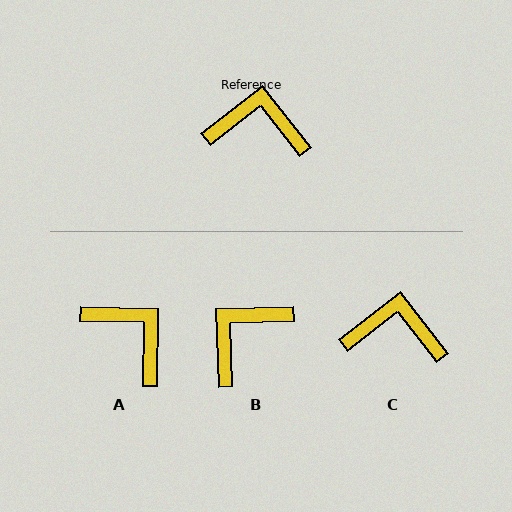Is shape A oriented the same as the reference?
No, it is off by about 39 degrees.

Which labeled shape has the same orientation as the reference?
C.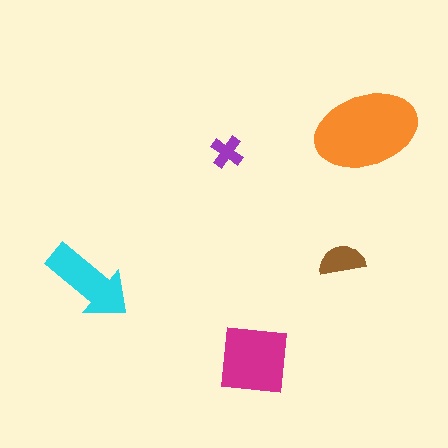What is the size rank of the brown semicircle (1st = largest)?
4th.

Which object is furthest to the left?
The cyan arrow is leftmost.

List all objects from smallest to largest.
The purple cross, the brown semicircle, the cyan arrow, the magenta square, the orange ellipse.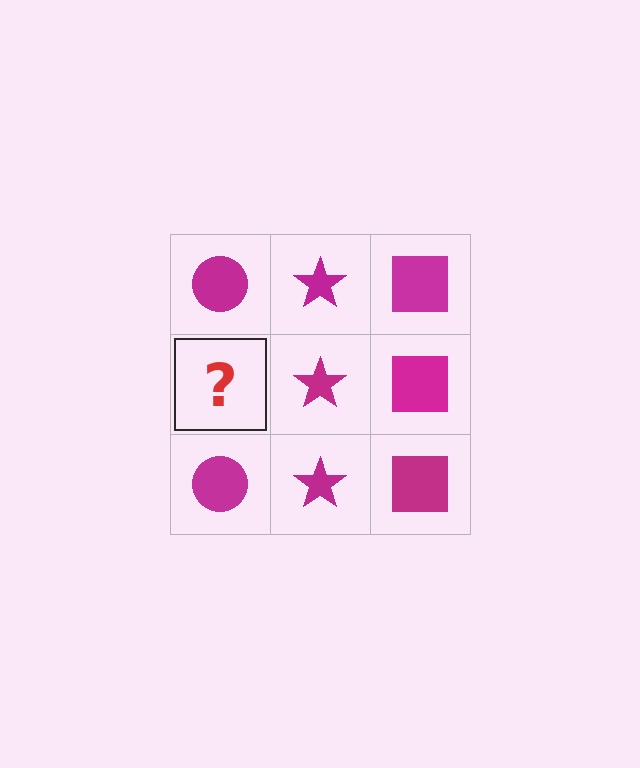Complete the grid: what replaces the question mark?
The question mark should be replaced with a magenta circle.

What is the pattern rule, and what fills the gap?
The rule is that each column has a consistent shape. The gap should be filled with a magenta circle.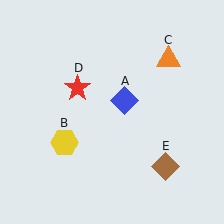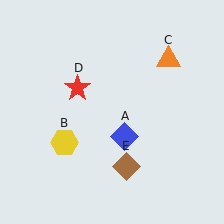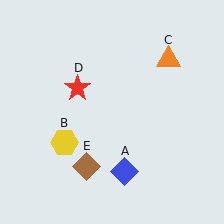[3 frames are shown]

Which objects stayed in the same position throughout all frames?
Yellow hexagon (object B) and orange triangle (object C) and red star (object D) remained stationary.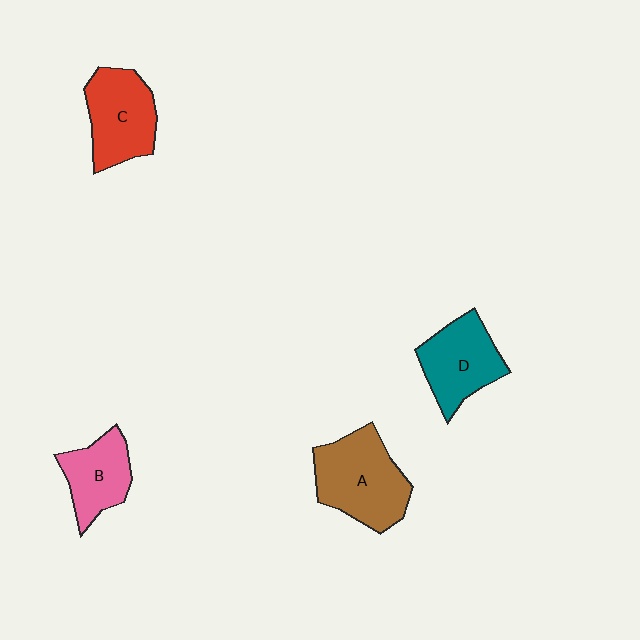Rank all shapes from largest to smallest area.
From largest to smallest: A (brown), C (red), D (teal), B (pink).